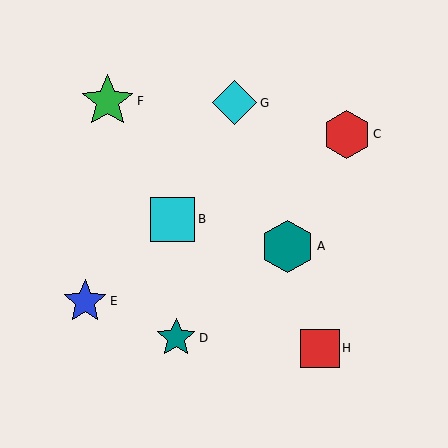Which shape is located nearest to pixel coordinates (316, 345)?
The red square (labeled H) at (320, 348) is nearest to that location.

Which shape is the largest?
The green star (labeled F) is the largest.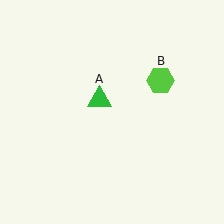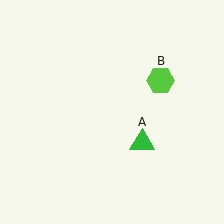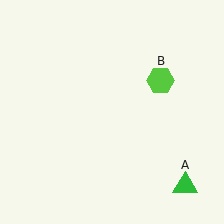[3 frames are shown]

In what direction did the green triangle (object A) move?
The green triangle (object A) moved down and to the right.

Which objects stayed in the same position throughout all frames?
Lime hexagon (object B) remained stationary.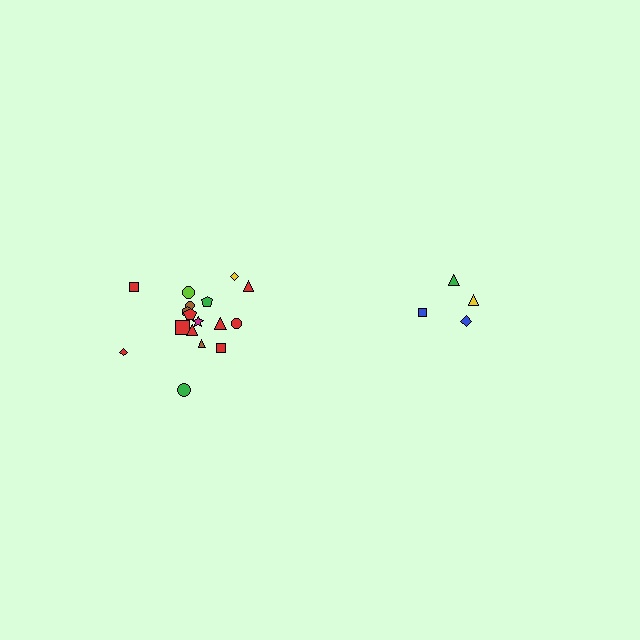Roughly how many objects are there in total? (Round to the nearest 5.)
Roughly 20 objects in total.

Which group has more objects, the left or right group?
The left group.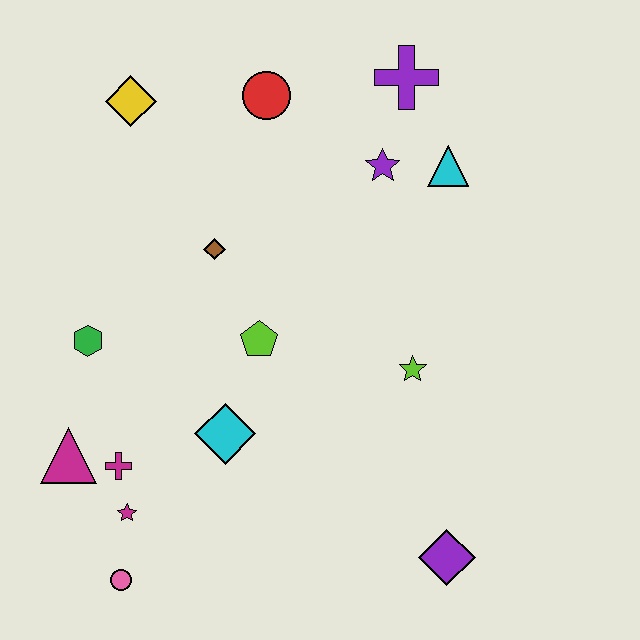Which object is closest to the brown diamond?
The lime pentagon is closest to the brown diamond.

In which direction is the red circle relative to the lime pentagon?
The red circle is above the lime pentagon.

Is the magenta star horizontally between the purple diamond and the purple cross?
No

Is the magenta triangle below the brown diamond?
Yes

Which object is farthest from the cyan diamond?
The purple cross is farthest from the cyan diamond.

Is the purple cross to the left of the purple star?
No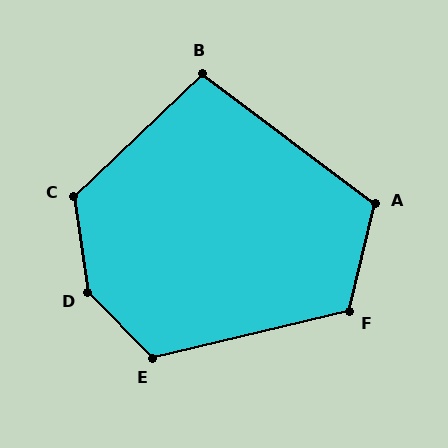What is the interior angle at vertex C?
Approximately 126 degrees (obtuse).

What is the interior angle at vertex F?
Approximately 117 degrees (obtuse).